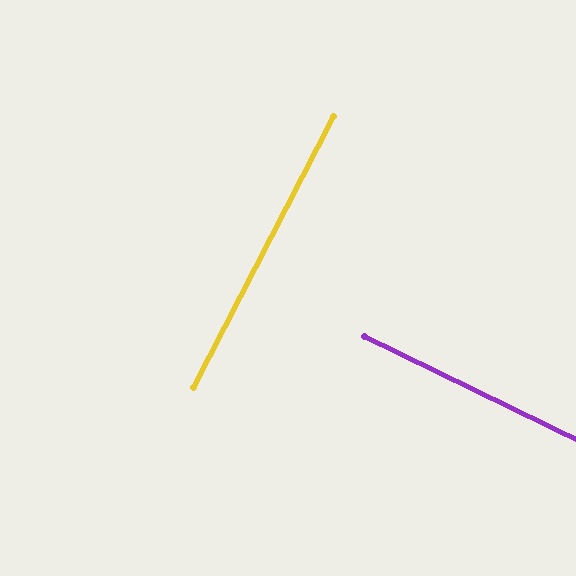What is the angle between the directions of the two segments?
Approximately 88 degrees.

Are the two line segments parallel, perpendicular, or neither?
Perpendicular — they meet at approximately 88°.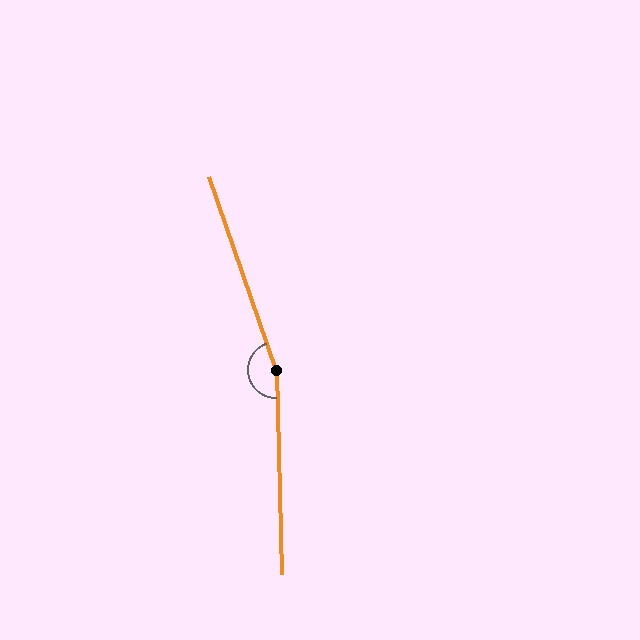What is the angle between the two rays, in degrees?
Approximately 163 degrees.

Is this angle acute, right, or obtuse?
It is obtuse.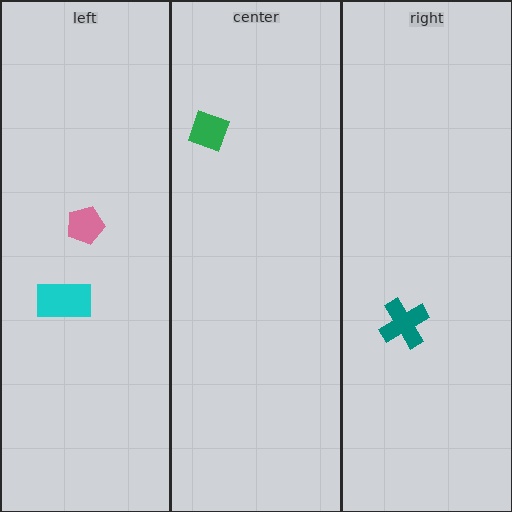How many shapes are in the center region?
1.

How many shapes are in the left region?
2.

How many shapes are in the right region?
1.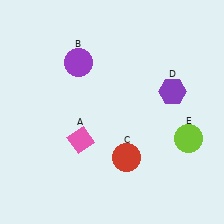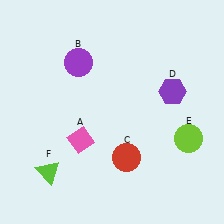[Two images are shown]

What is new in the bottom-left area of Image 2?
A lime triangle (F) was added in the bottom-left area of Image 2.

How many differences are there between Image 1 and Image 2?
There is 1 difference between the two images.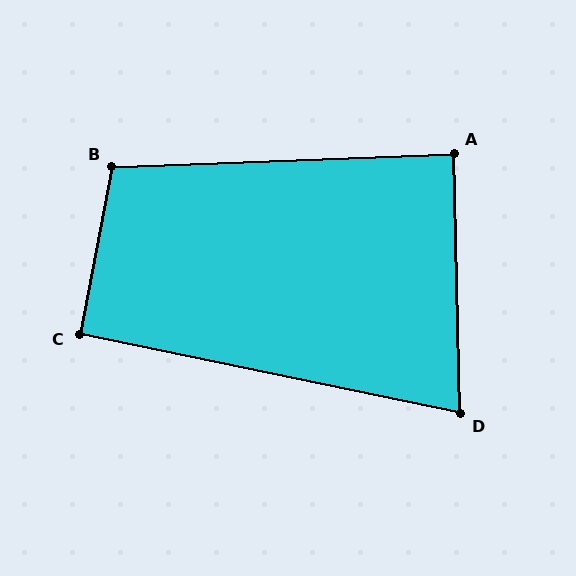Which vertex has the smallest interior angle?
D, at approximately 77 degrees.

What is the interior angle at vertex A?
Approximately 89 degrees (approximately right).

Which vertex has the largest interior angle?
B, at approximately 103 degrees.